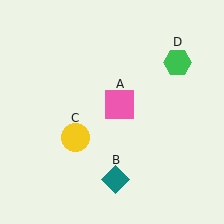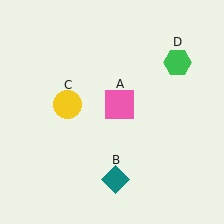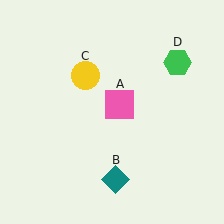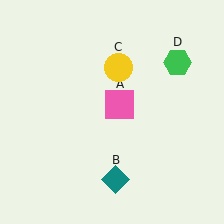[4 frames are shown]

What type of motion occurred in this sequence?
The yellow circle (object C) rotated clockwise around the center of the scene.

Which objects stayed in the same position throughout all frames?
Pink square (object A) and teal diamond (object B) and green hexagon (object D) remained stationary.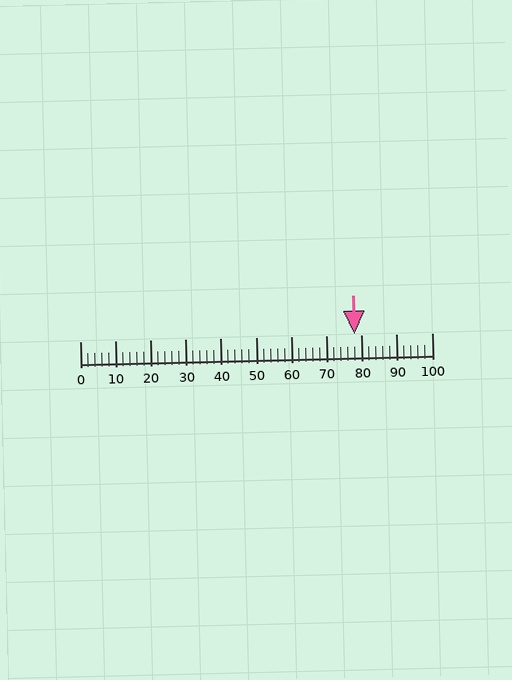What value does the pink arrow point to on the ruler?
The pink arrow points to approximately 78.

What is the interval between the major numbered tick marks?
The major tick marks are spaced 10 units apart.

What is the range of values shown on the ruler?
The ruler shows values from 0 to 100.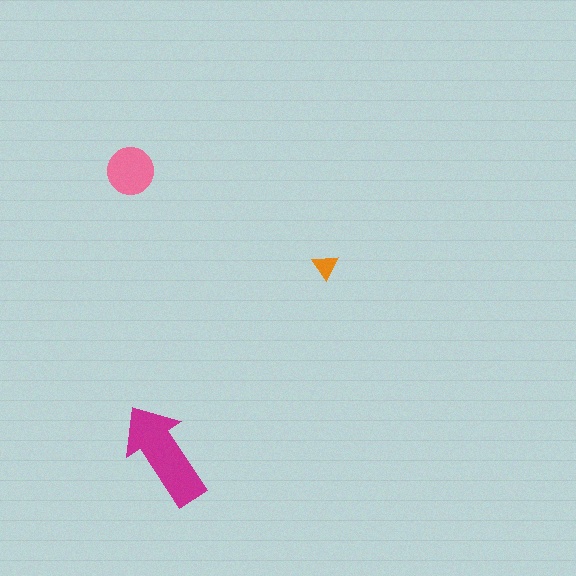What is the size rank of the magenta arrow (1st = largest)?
1st.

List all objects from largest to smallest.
The magenta arrow, the pink circle, the orange triangle.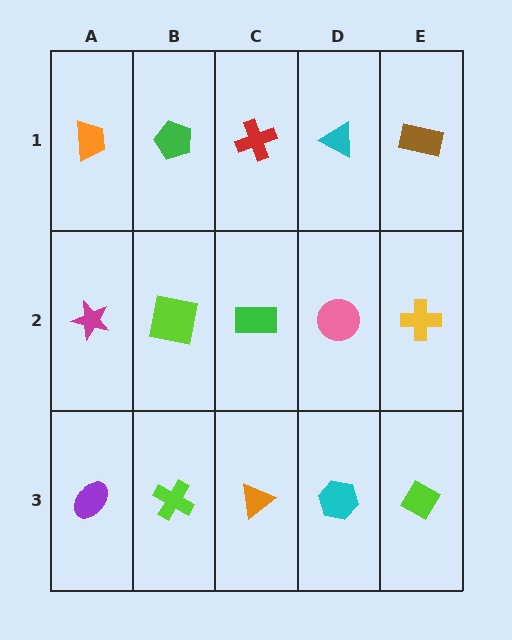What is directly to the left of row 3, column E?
A cyan hexagon.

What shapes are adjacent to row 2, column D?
A cyan triangle (row 1, column D), a cyan hexagon (row 3, column D), a green rectangle (row 2, column C), a yellow cross (row 2, column E).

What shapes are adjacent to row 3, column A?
A magenta star (row 2, column A), a lime cross (row 3, column B).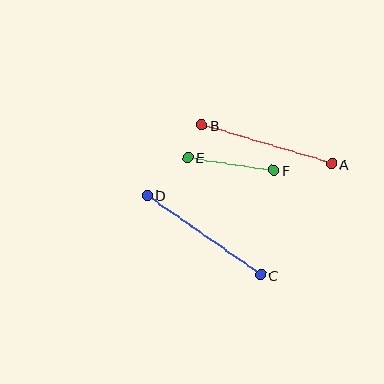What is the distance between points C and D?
The distance is approximately 139 pixels.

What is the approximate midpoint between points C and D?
The midpoint is at approximately (204, 235) pixels.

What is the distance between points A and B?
The distance is approximately 136 pixels.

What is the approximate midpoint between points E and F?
The midpoint is at approximately (231, 164) pixels.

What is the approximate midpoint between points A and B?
The midpoint is at approximately (266, 144) pixels.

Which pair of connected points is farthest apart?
Points C and D are farthest apart.